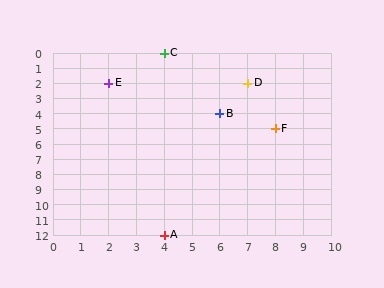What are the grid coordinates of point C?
Point C is at grid coordinates (4, 0).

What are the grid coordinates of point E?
Point E is at grid coordinates (2, 2).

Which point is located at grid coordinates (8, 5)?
Point F is at (8, 5).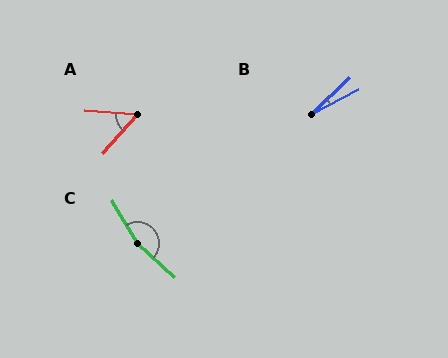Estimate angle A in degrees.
Approximately 53 degrees.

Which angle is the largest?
C, at approximately 162 degrees.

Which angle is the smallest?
B, at approximately 16 degrees.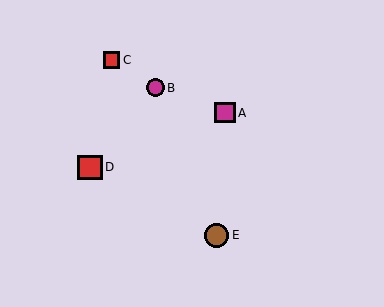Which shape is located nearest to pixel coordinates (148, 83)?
The magenta circle (labeled B) at (155, 88) is nearest to that location.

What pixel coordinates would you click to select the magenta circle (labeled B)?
Click at (155, 88) to select the magenta circle B.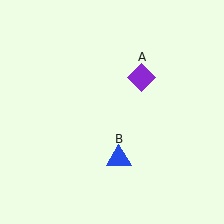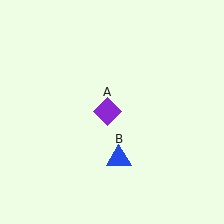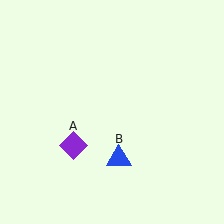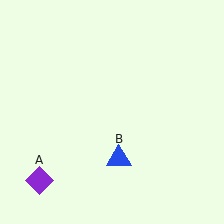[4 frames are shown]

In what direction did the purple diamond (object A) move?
The purple diamond (object A) moved down and to the left.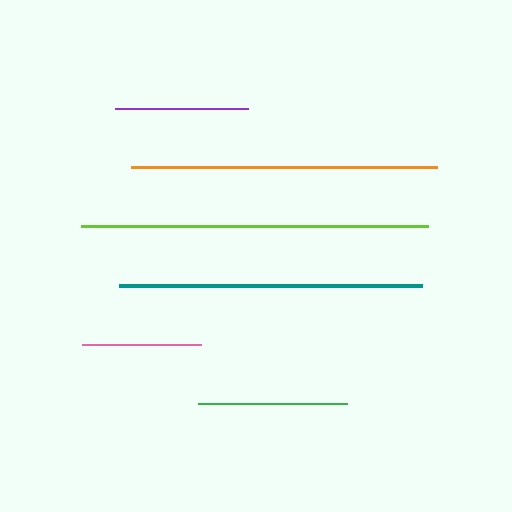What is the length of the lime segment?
The lime segment is approximately 347 pixels long.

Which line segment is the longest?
The lime line is the longest at approximately 347 pixels.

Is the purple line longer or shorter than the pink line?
The purple line is longer than the pink line.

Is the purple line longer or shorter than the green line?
The green line is longer than the purple line.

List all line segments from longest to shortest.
From longest to shortest: lime, orange, teal, green, purple, pink.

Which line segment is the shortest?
The pink line is the shortest at approximately 119 pixels.